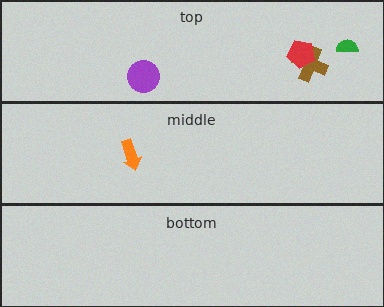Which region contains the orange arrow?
The middle region.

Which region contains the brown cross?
The top region.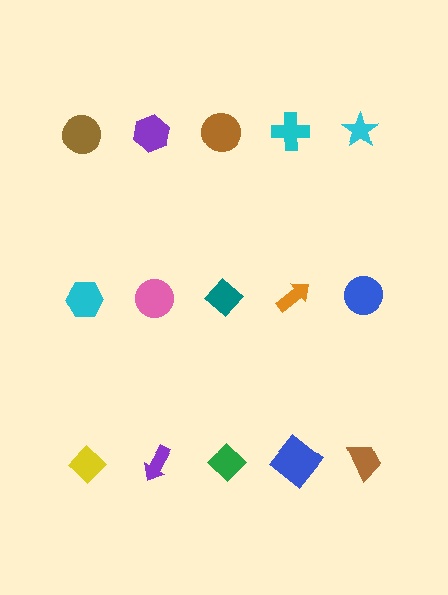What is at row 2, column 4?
An orange arrow.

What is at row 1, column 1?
A brown circle.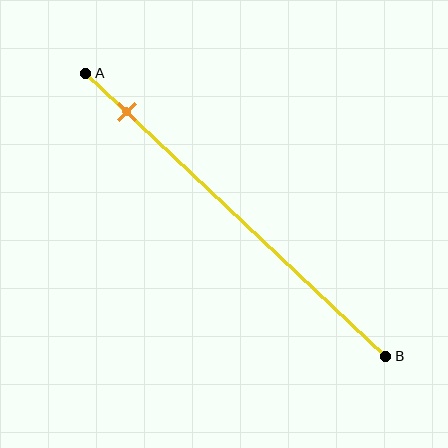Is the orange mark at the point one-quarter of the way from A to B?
No, the mark is at about 15% from A, not at the 25% one-quarter point.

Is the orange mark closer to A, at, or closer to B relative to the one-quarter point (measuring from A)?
The orange mark is closer to point A than the one-quarter point of segment AB.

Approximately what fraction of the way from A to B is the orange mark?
The orange mark is approximately 15% of the way from A to B.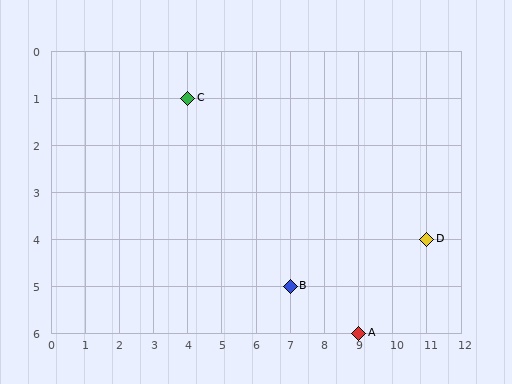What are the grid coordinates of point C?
Point C is at grid coordinates (4, 1).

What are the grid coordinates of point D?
Point D is at grid coordinates (11, 4).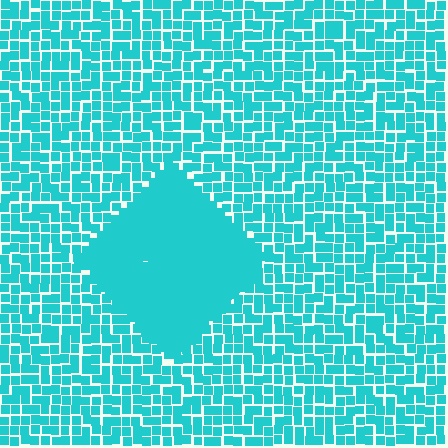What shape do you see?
I see a diamond.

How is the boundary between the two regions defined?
The boundary is defined by a change in element density (approximately 1.8x ratio). All elements are the same color, size, and shape.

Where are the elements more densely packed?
The elements are more densely packed inside the diamond boundary.